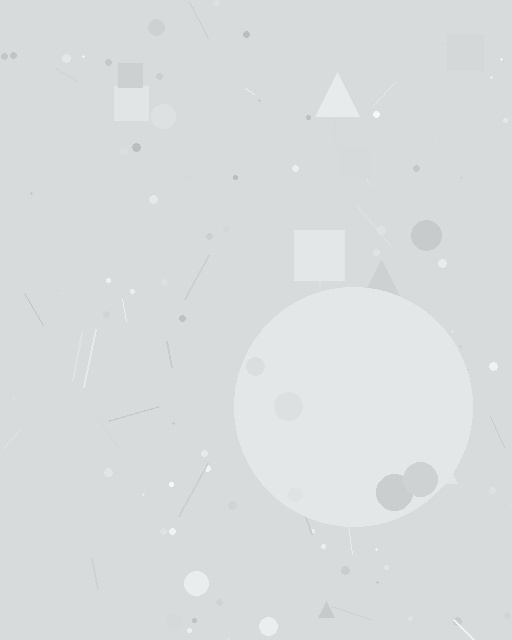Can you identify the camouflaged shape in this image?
The camouflaged shape is a circle.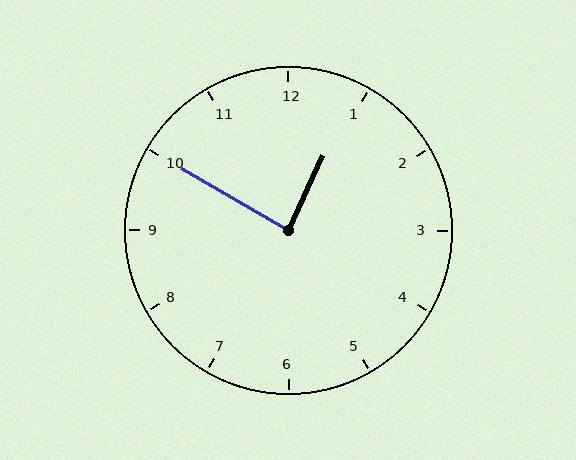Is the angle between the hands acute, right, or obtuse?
It is right.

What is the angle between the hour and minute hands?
Approximately 85 degrees.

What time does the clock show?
12:50.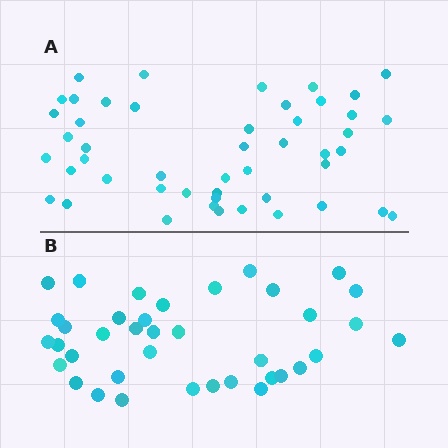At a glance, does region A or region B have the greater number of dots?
Region A (the top region) has more dots.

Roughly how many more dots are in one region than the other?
Region A has roughly 10 or so more dots than region B.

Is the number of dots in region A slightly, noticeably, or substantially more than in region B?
Region A has noticeably more, but not dramatically so. The ratio is roughly 1.3 to 1.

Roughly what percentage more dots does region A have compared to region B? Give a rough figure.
About 25% more.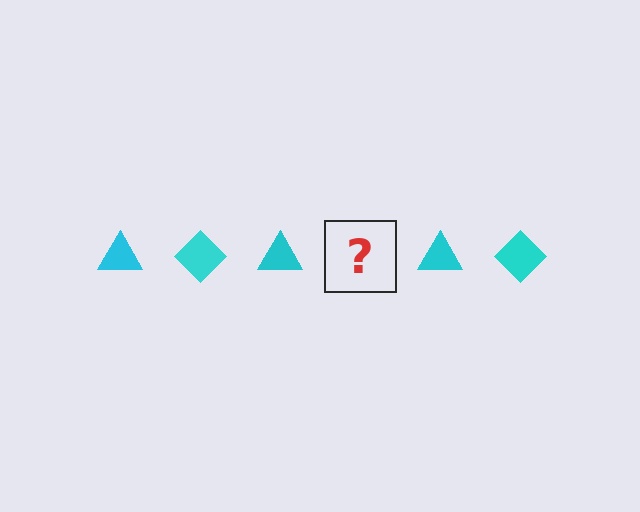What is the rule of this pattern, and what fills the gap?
The rule is that the pattern cycles through triangle, diamond shapes in cyan. The gap should be filled with a cyan diamond.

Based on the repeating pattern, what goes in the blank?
The blank should be a cyan diamond.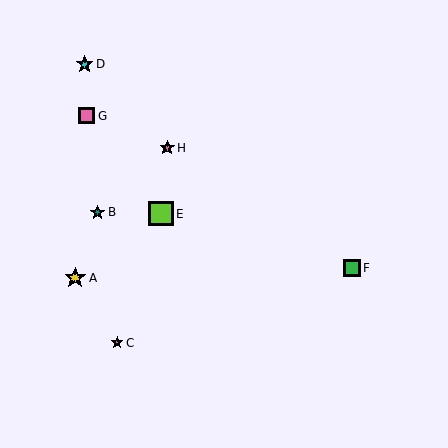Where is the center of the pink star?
The center of the pink star is at (167, 148).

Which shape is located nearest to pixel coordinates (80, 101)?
The pink square (labeled G) at (87, 116) is nearest to that location.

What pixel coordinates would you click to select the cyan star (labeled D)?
Click at (85, 64) to select the cyan star D.